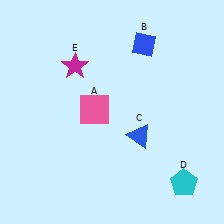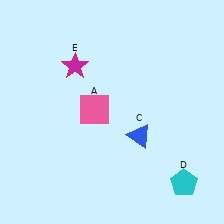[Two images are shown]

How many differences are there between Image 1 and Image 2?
There is 1 difference between the two images.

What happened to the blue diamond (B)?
The blue diamond (B) was removed in Image 2. It was in the top-right area of Image 1.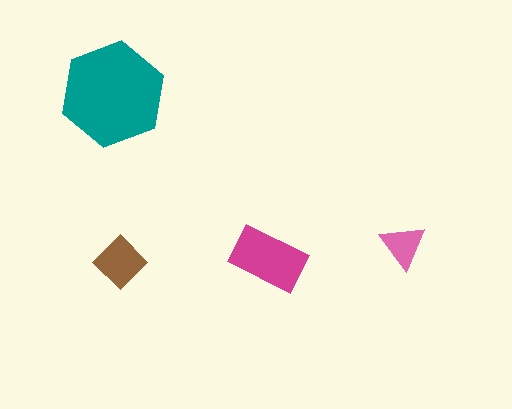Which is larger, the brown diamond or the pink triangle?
The brown diamond.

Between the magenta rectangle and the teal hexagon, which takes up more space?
The teal hexagon.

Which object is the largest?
The teal hexagon.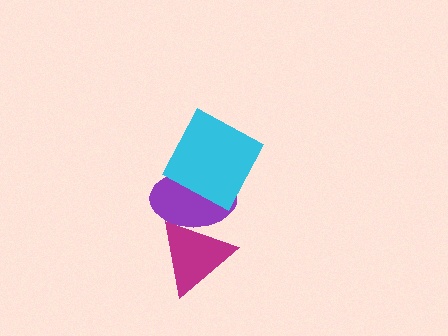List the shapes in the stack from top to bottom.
From top to bottom: the cyan square, the purple ellipse, the magenta triangle.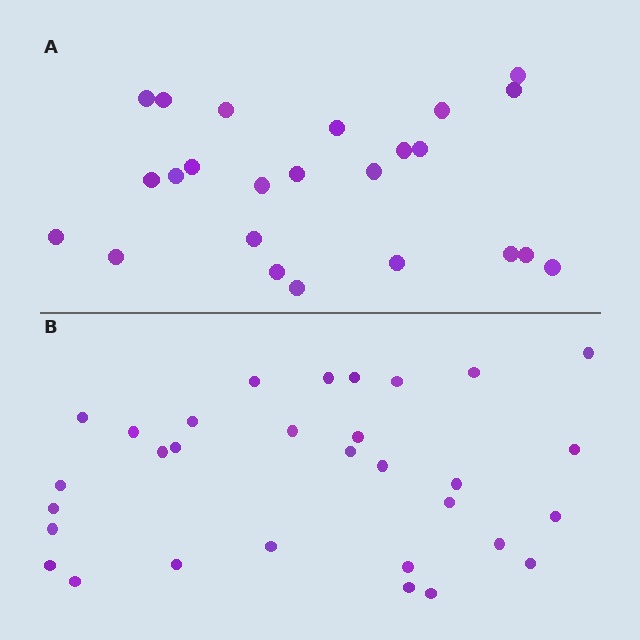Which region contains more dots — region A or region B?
Region B (the bottom region) has more dots.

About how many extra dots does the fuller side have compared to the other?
Region B has roughly 8 or so more dots than region A.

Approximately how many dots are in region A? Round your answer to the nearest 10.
About 20 dots. (The exact count is 24, which rounds to 20.)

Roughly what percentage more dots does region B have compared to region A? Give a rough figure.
About 30% more.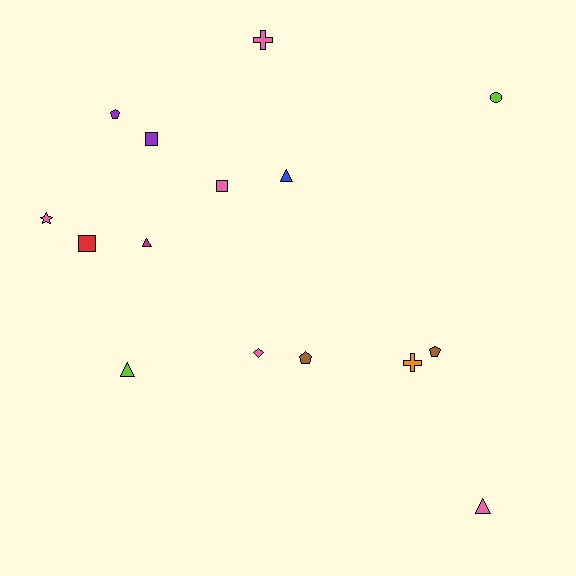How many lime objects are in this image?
There are 2 lime objects.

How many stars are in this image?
There is 1 star.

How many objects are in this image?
There are 15 objects.